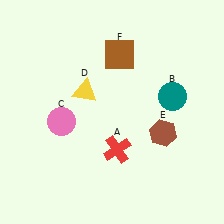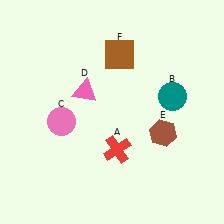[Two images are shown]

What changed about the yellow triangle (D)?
In Image 1, D is yellow. In Image 2, it changed to pink.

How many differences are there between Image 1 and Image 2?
There is 1 difference between the two images.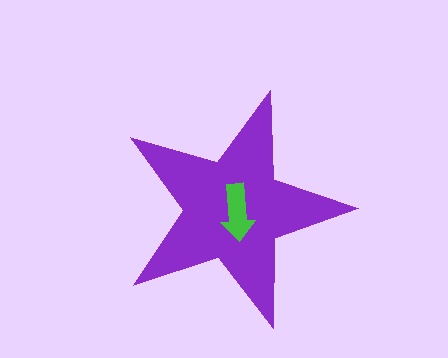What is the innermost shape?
The green arrow.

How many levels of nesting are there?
2.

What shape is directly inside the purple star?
The green arrow.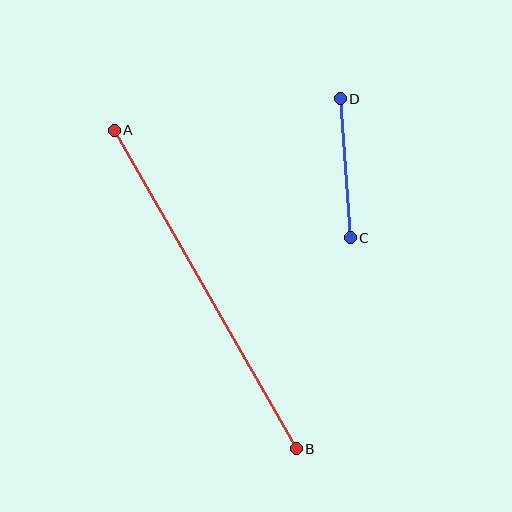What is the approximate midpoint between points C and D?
The midpoint is at approximately (345, 168) pixels.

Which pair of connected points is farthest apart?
Points A and B are farthest apart.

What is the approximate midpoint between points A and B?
The midpoint is at approximately (205, 290) pixels.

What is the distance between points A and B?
The distance is approximately 367 pixels.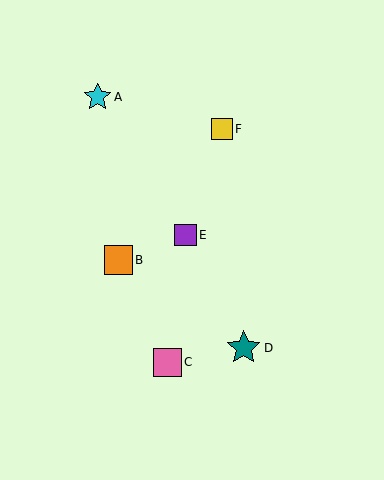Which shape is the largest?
The teal star (labeled D) is the largest.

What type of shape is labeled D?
Shape D is a teal star.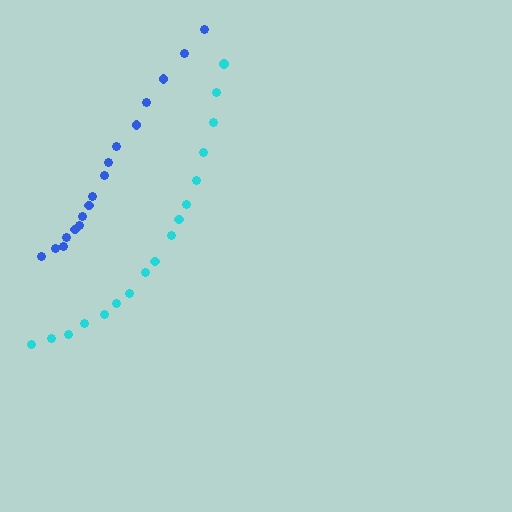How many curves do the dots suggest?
There are 2 distinct paths.